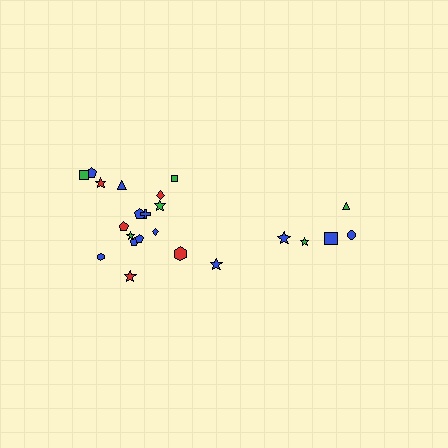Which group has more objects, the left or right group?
The left group.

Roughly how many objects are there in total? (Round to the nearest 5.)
Roughly 25 objects in total.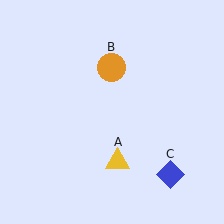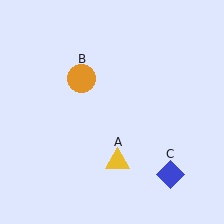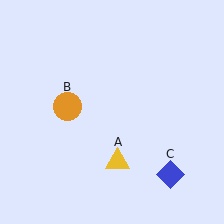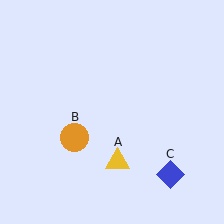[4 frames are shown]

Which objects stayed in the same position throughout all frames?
Yellow triangle (object A) and blue diamond (object C) remained stationary.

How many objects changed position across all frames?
1 object changed position: orange circle (object B).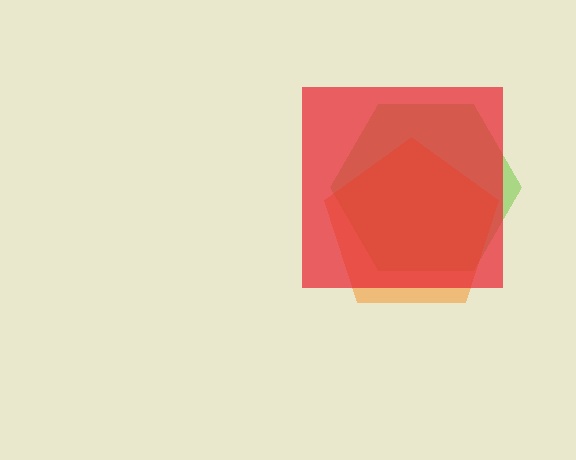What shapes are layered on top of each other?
The layered shapes are: a lime hexagon, an orange pentagon, a red square.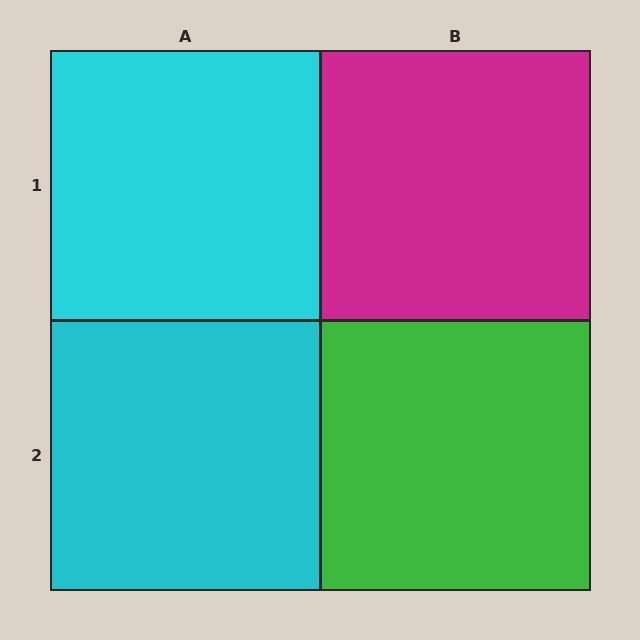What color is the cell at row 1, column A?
Cyan.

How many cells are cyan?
2 cells are cyan.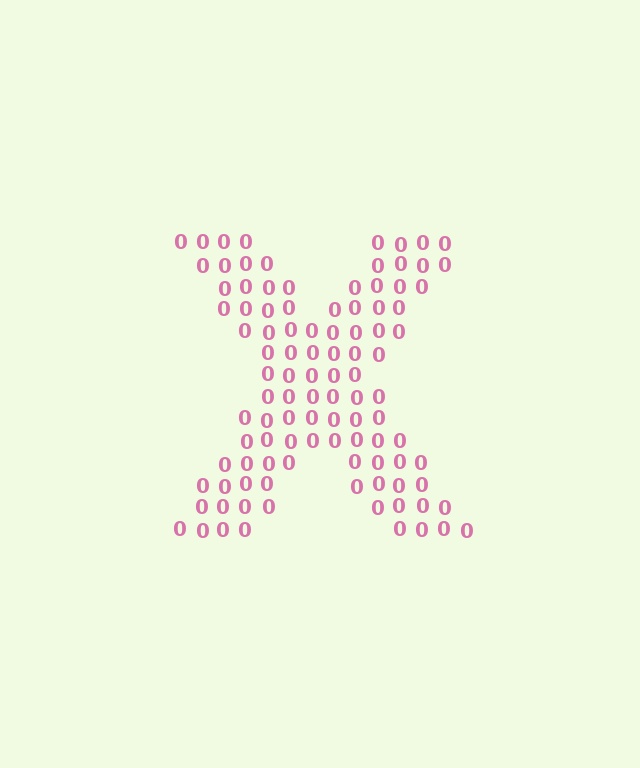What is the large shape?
The large shape is the letter X.